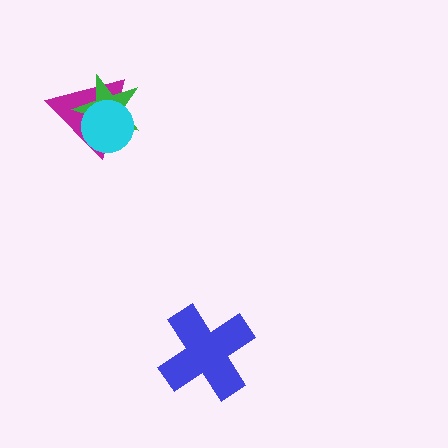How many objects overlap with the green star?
2 objects overlap with the green star.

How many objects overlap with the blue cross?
0 objects overlap with the blue cross.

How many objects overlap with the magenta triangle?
2 objects overlap with the magenta triangle.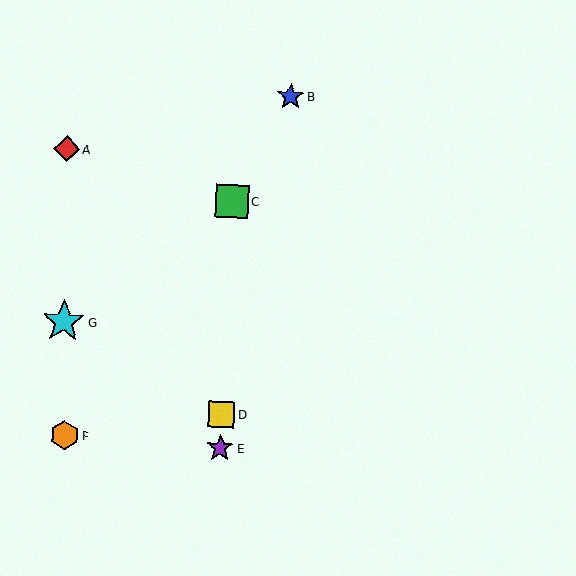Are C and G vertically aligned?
No, C is at x≈232 and G is at x≈64.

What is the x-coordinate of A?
Object A is at x≈66.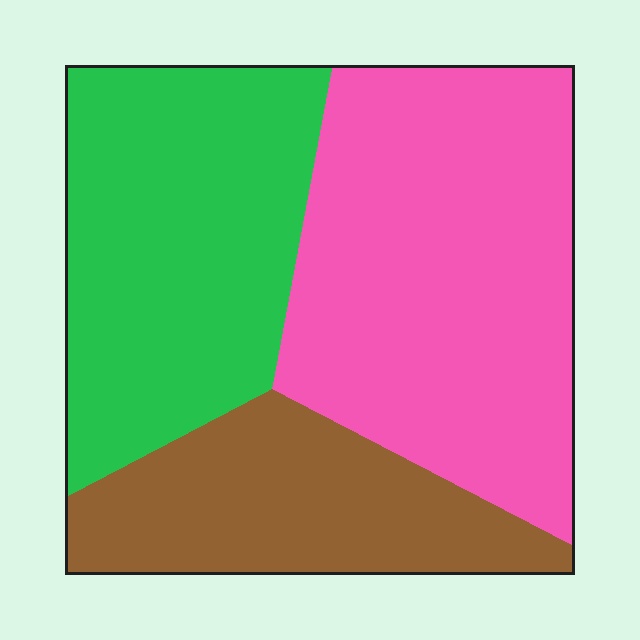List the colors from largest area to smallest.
From largest to smallest: pink, green, brown.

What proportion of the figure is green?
Green takes up about one third (1/3) of the figure.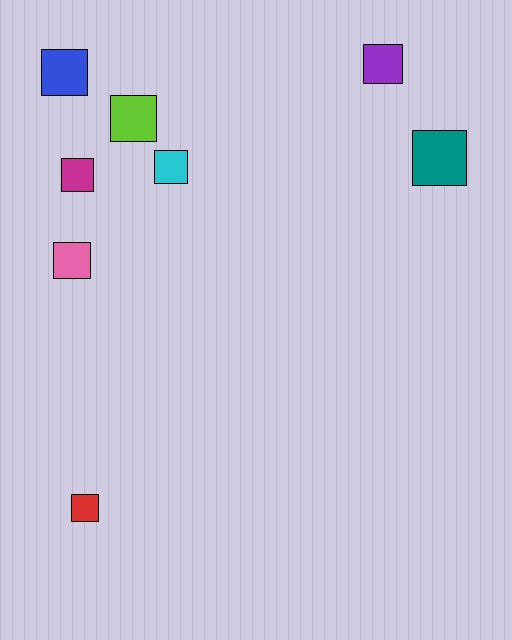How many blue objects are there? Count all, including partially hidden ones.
There is 1 blue object.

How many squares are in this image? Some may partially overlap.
There are 8 squares.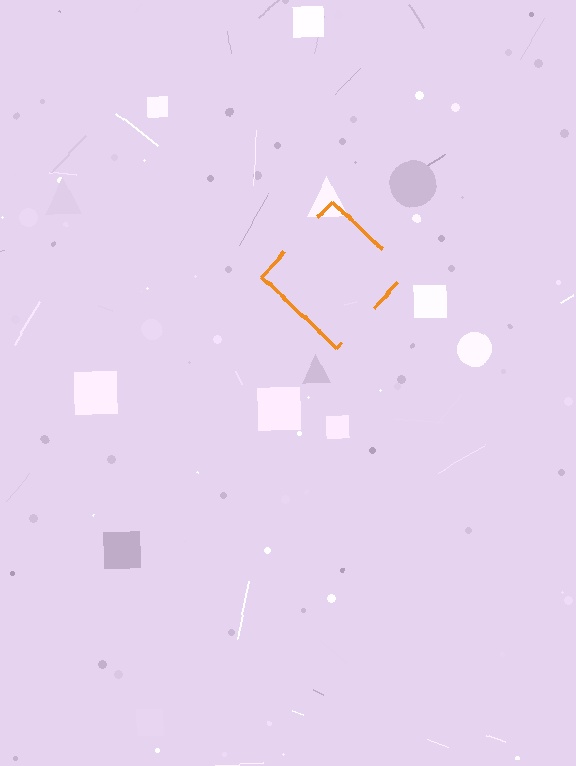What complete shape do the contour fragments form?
The contour fragments form a diamond.